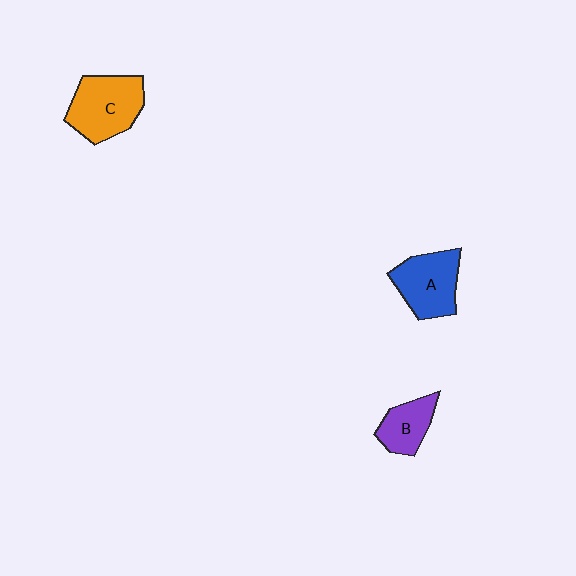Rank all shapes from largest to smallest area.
From largest to smallest: C (orange), A (blue), B (purple).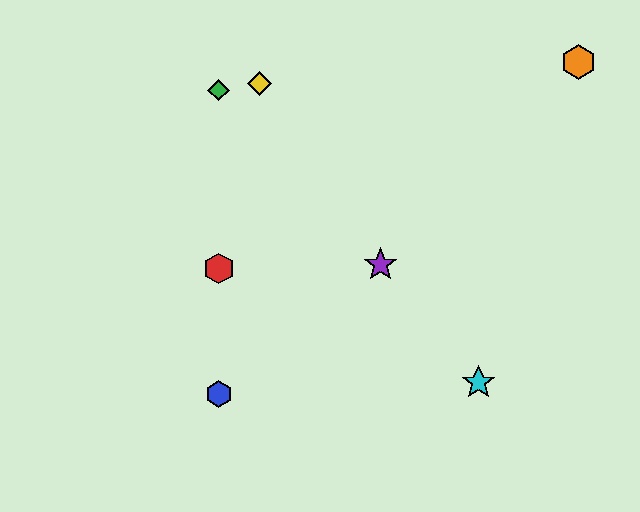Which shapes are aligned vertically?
The red hexagon, the blue hexagon, the green diamond are aligned vertically.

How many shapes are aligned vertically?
3 shapes (the red hexagon, the blue hexagon, the green diamond) are aligned vertically.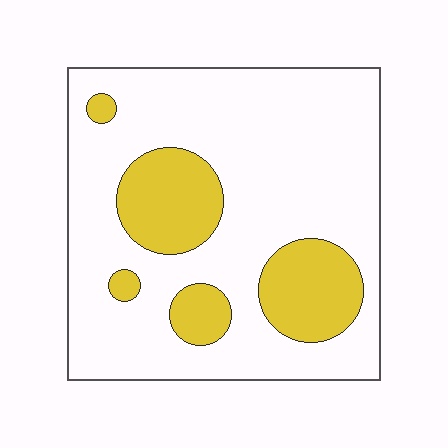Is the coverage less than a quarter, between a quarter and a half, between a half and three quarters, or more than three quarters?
Less than a quarter.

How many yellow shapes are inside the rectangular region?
5.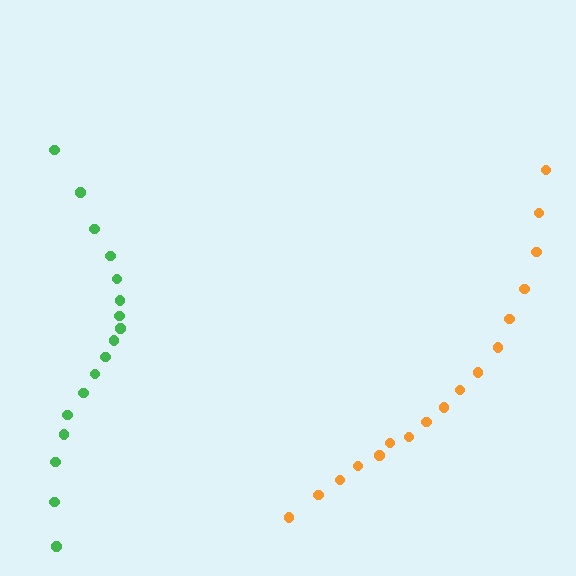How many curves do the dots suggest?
There are 2 distinct paths.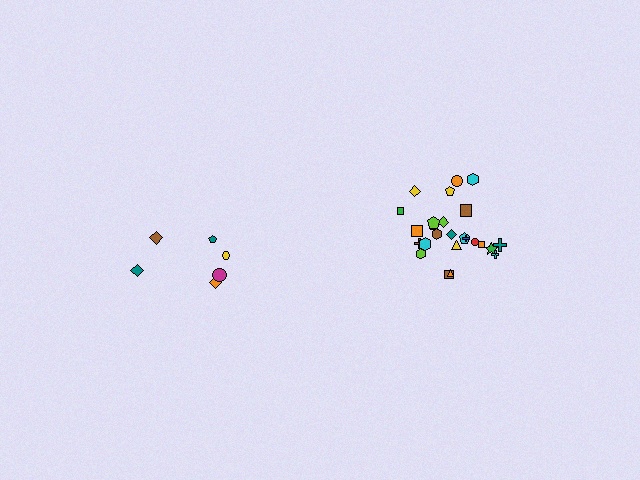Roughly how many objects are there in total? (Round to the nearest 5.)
Roughly 30 objects in total.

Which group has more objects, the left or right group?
The right group.